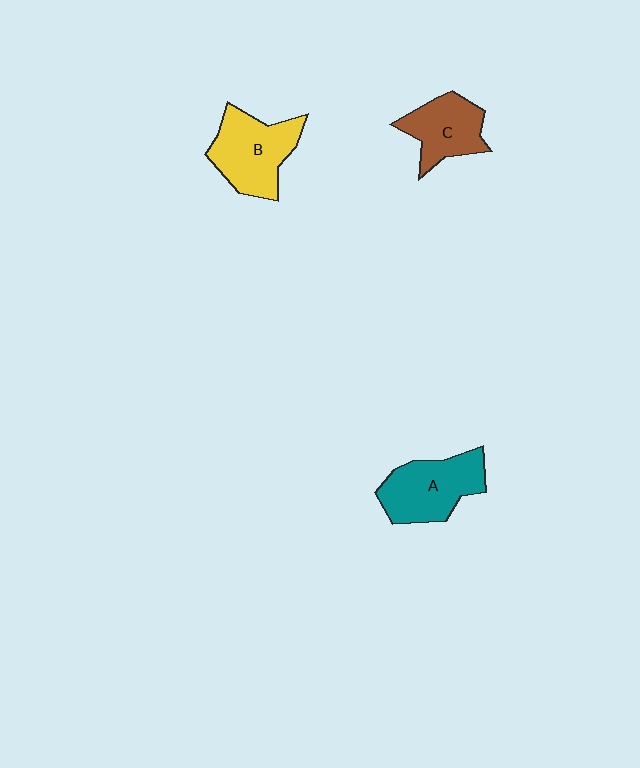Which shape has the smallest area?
Shape C (brown).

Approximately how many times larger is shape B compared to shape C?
Approximately 1.3 times.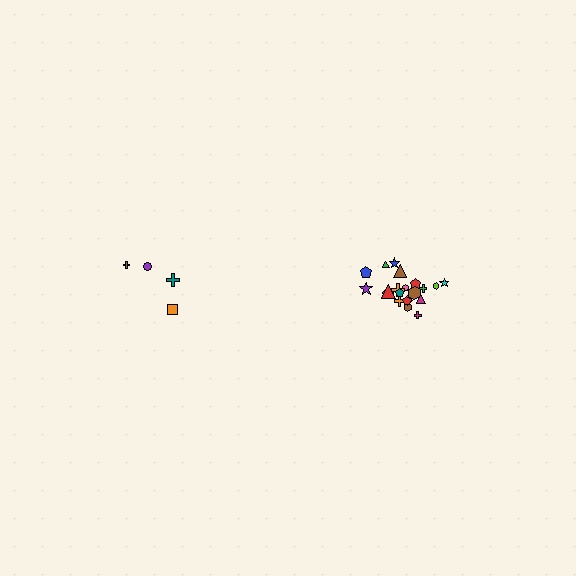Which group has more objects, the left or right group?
The right group.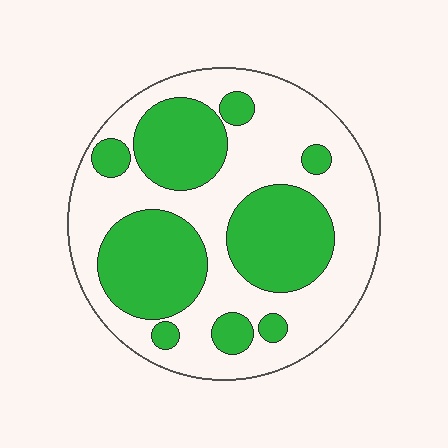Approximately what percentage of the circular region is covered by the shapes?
Approximately 40%.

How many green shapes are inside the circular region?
9.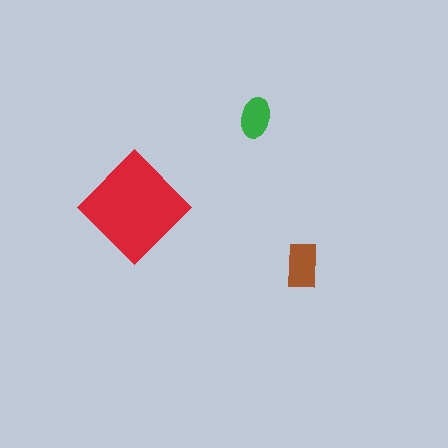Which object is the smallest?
The green ellipse.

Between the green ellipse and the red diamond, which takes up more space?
The red diamond.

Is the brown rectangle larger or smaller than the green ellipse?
Larger.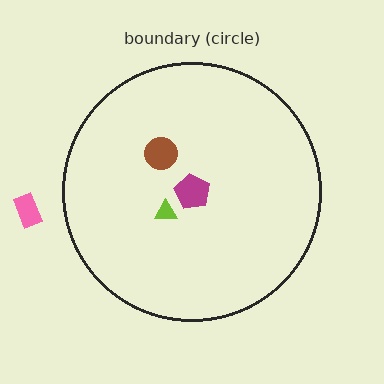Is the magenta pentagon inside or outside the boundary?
Inside.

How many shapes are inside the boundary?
3 inside, 1 outside.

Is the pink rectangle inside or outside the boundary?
Outside.